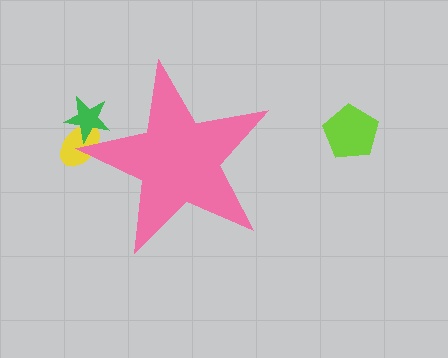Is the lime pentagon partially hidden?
No, the lime pentagon is fully visible.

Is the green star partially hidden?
Yes, the green star is partially hidden behind the pink star.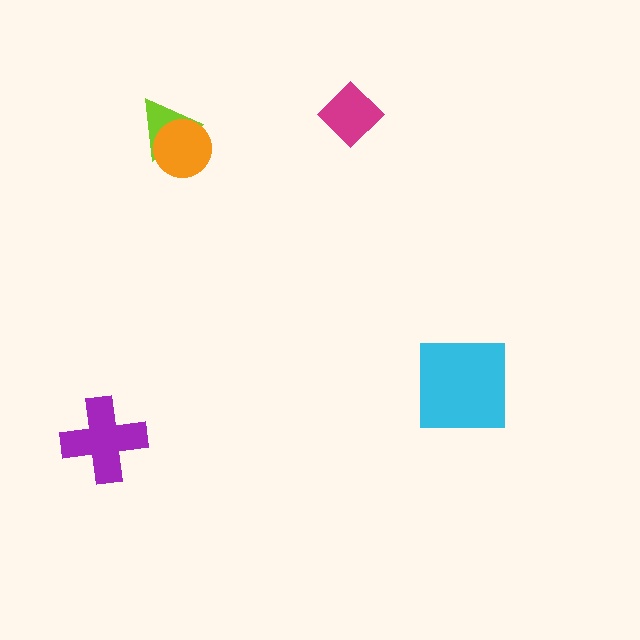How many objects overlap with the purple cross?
0 objects overlap with the purple cross.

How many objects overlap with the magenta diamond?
0 objects overlap with the magenta diamond.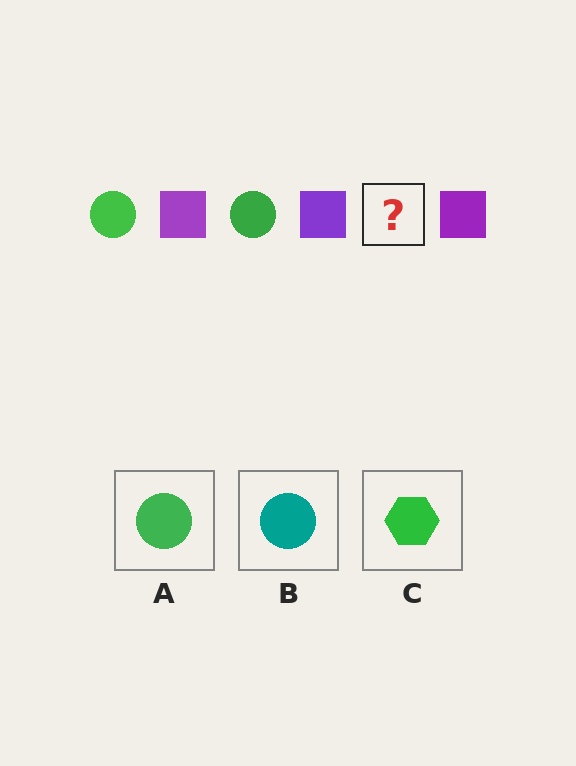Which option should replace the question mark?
Option A.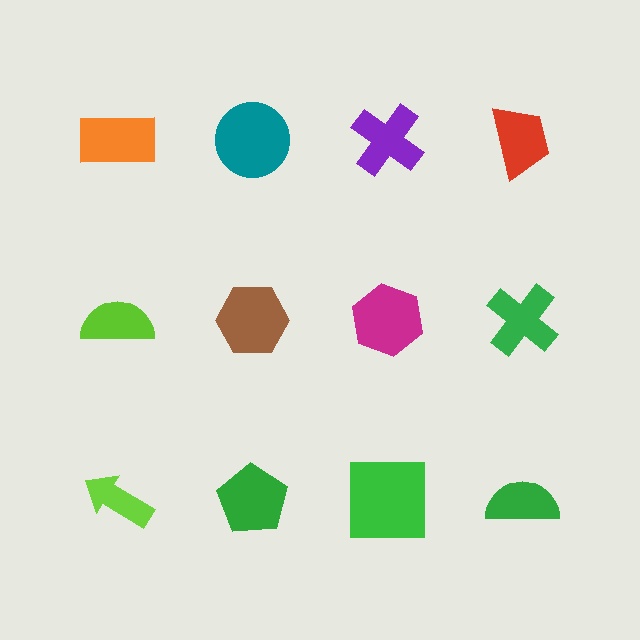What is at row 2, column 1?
A lime semicircle.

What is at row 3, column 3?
A green square.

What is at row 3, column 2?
A green pentagon.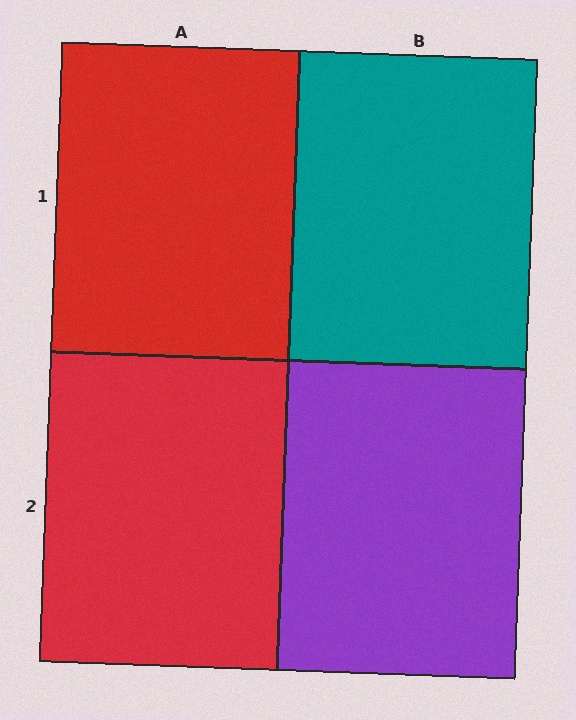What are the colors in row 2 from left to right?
Red, purple.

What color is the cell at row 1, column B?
Teal.